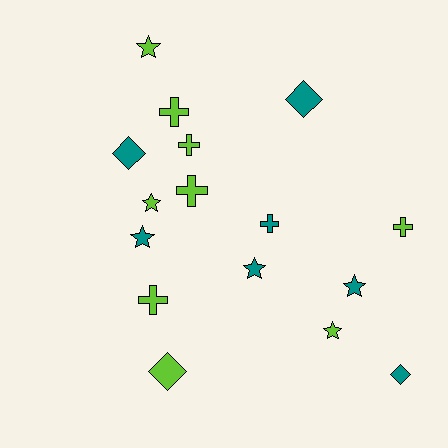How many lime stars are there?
There are 3 lime stars.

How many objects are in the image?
There are 16 objects.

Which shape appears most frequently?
Cross, with 6 objects.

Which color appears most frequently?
Lime, with 9 objects.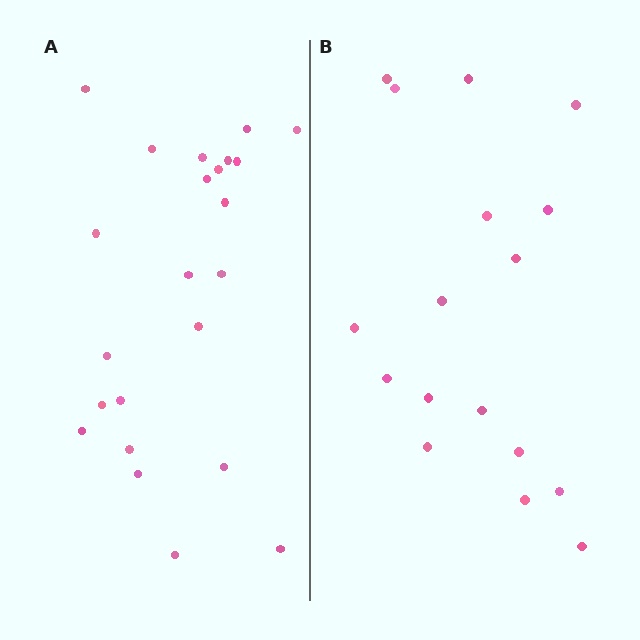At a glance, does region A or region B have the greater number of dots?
Region A (the left region) has more dots.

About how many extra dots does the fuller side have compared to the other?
Region A has about 6 more dots than region B.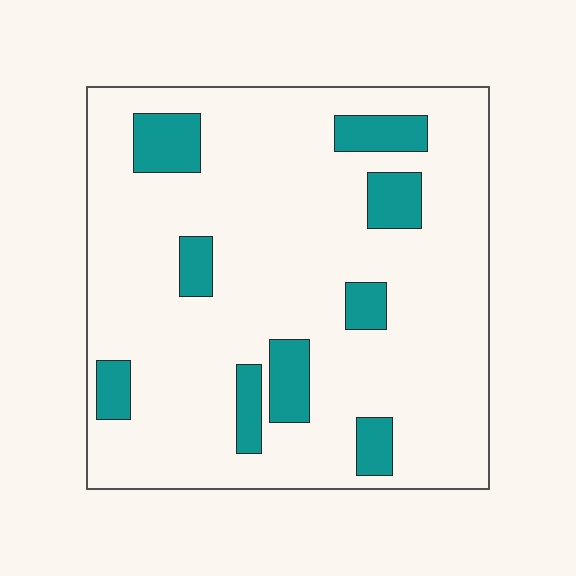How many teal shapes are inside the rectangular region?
9.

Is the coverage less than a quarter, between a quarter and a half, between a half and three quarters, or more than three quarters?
Less than a quarter.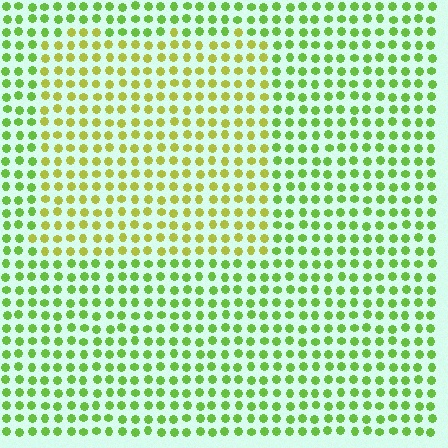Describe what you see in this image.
The image is filled with small lime elements in a uniform arrangement. A rectangle-shaped region is visible where the elements are tinted to a slightly different hue, forming a subtle color boundary.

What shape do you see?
I see a rectangle.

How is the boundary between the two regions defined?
The boundary is defined purely by a slight shift in hue (about 33 degrees). Spacing, size, and orientation are identical on both sides.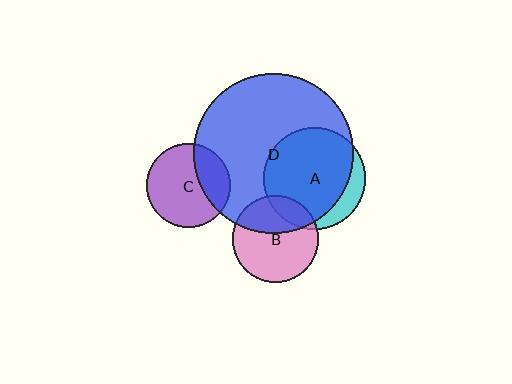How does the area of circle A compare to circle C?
Approximately 1.5 times.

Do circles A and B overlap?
Yes.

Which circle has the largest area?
Circle D (blue).